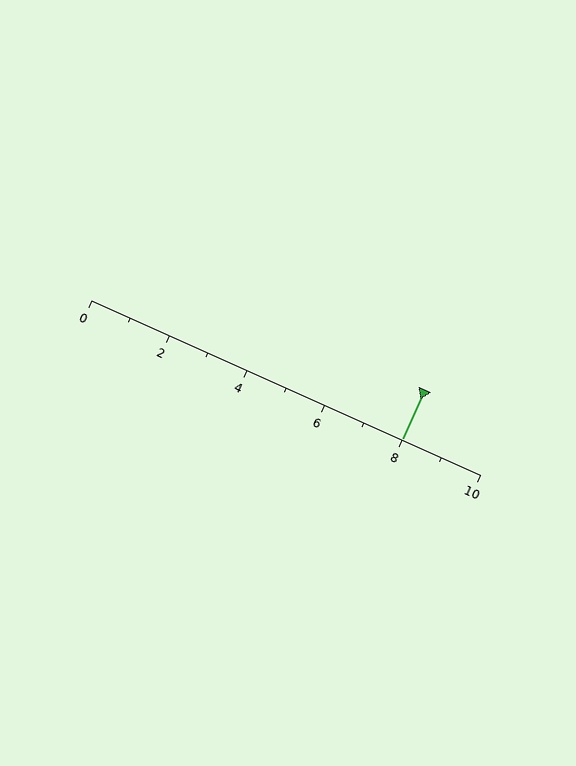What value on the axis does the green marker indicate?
The marker indicates approximately 8.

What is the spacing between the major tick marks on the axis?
The major ticks are spaced 2 apart.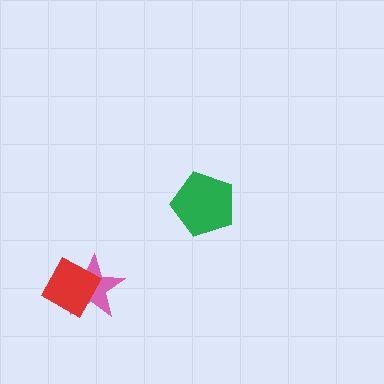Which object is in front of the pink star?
The red diamond is in front of the pink star.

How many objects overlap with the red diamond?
1 object overlaps with the red diamond.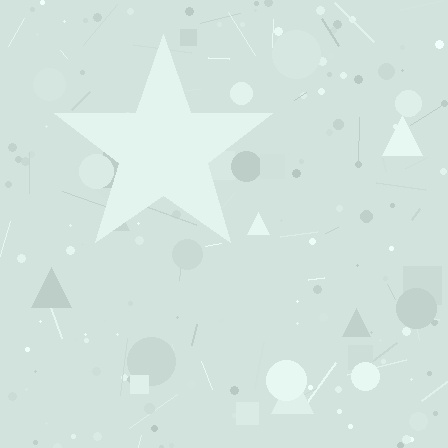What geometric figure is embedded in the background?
A star is embedded in the background.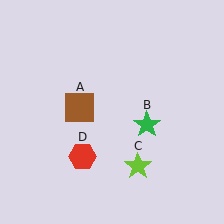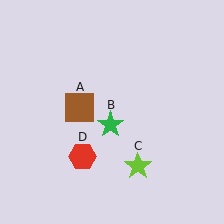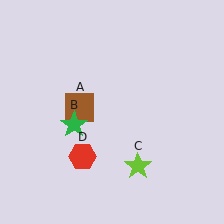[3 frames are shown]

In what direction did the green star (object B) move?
The green star (object B) moved left.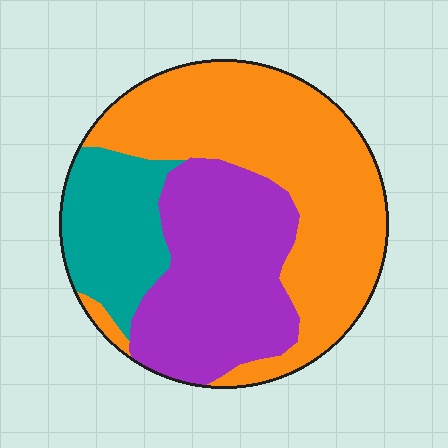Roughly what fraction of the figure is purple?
Purple covers about 35% of the figure.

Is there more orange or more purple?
Orange.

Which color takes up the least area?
Teal, at roughly 20%.